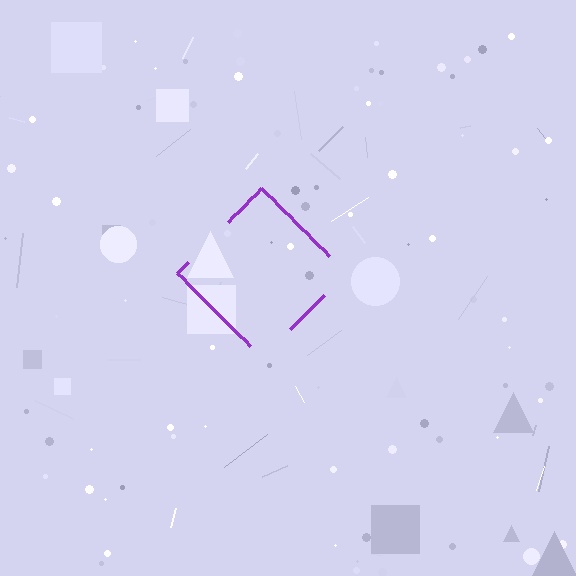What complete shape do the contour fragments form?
The contour fragments form a diamond.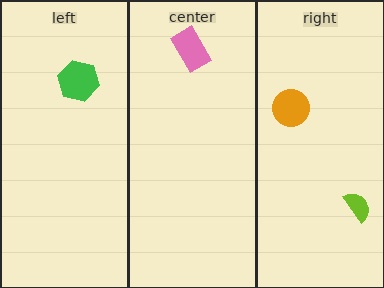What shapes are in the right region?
The lime semicircle, the orange circle.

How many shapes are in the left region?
1.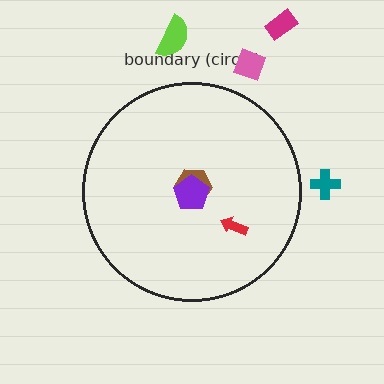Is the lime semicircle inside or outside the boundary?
Outside.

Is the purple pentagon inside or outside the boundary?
Inside.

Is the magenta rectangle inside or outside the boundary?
Outside.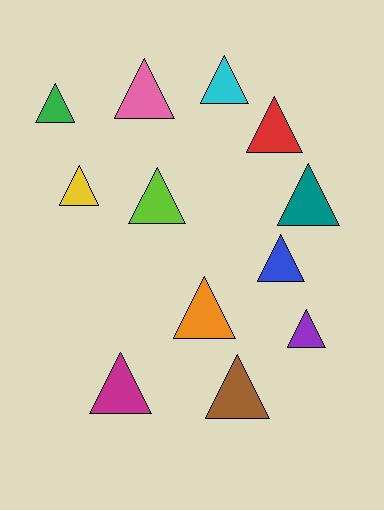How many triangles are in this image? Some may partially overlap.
There are 12 triangles.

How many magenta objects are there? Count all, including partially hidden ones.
There is 1 magenta object.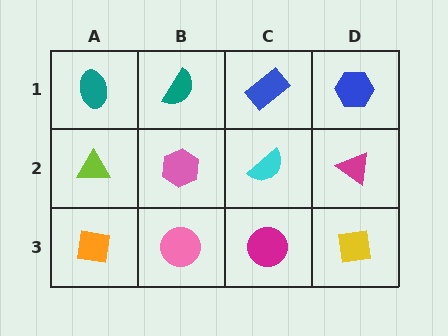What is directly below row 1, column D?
A magenta triangle.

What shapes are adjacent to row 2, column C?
A blue rectangle (row 1, column C), a magenta circle (row 3, column C), a pink hexagon (row 2, column B), a magenta triangle (row 2, column D).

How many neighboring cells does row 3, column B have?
3.